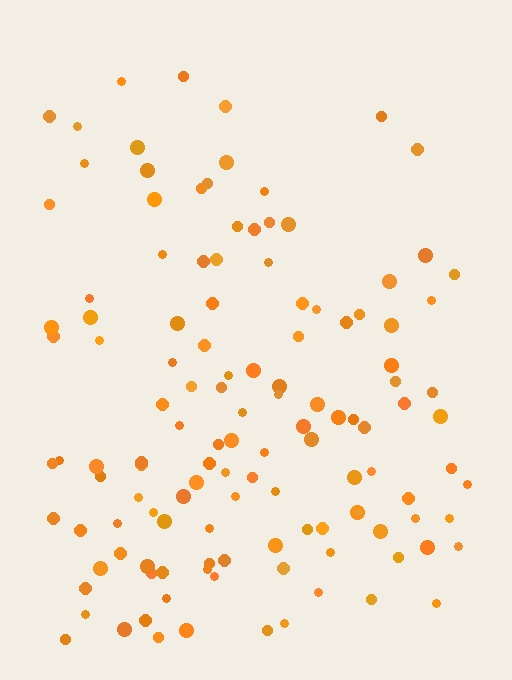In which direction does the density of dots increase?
From top to bottom, with the bottom side densest.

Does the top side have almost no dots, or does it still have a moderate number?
Still a moderate number, just noticeably fewer than the bottom.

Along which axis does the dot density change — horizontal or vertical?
Vertical.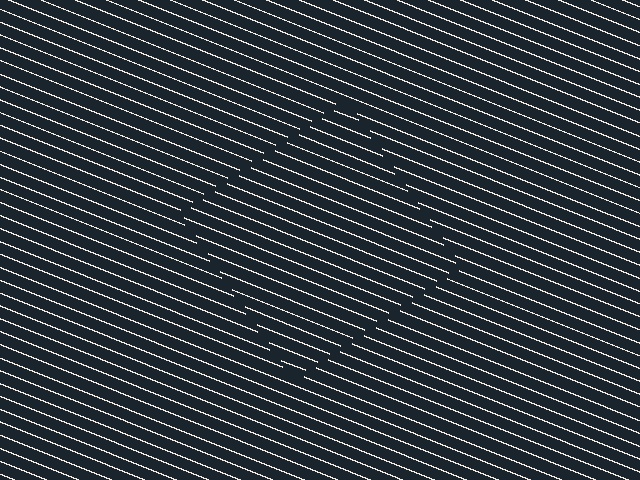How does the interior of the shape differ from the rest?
The interior of the shape contains the same grating, shifted by half a period — the contour is defined by the phase discontinuity where line-ends from the inner and outer gratings abut.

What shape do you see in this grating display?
An illusory square. The interior of the shape contains the same grating, shifted by half a period — the contour is defined by the phase discontinuity where line-ends from the inner and outer gratings abut.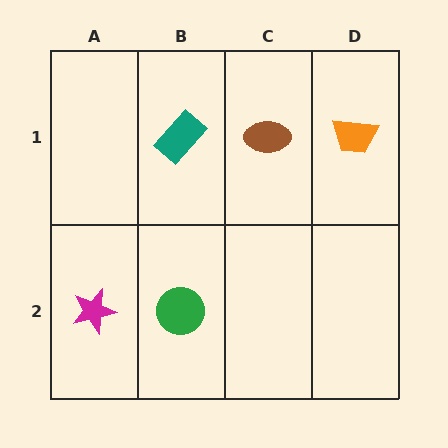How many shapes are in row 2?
2 shapes.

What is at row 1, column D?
An orange trapezoid.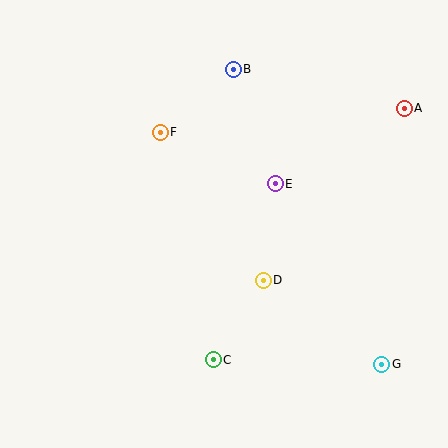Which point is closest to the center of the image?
Point E at (275, 184) is closest to the center.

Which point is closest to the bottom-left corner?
Point C is closest to the bottom-left corner.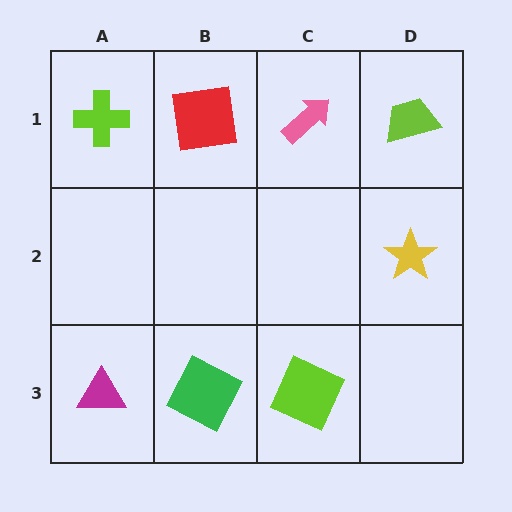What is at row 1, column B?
A red square.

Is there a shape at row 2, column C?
No, that cell is empty.